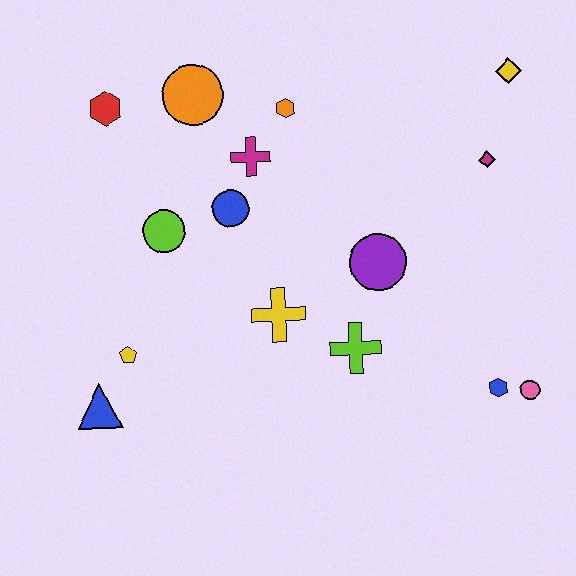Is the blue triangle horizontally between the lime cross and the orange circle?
No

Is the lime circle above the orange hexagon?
No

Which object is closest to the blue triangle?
The yellow pentagon is closest to the blue triangle.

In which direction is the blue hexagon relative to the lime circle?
The blue hexagon is to the right of the lime circle.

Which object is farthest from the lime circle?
The pink circle is farthest from the lime circle.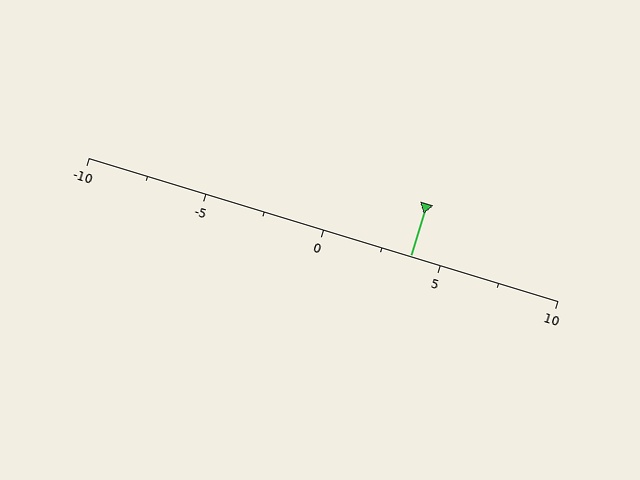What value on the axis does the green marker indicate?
The marker indicates approximately 3.8.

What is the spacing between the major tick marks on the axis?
The major ticks are spaced 5 apart.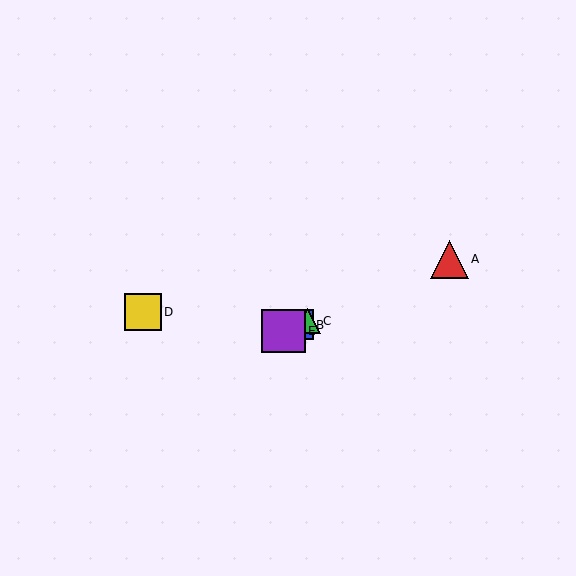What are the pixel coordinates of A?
Object A is at (449, 259).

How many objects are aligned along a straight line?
4 objects (A, B, C, E) are aligned along a straight line.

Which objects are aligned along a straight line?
Objects A, B, C, E are aligned along a straight line.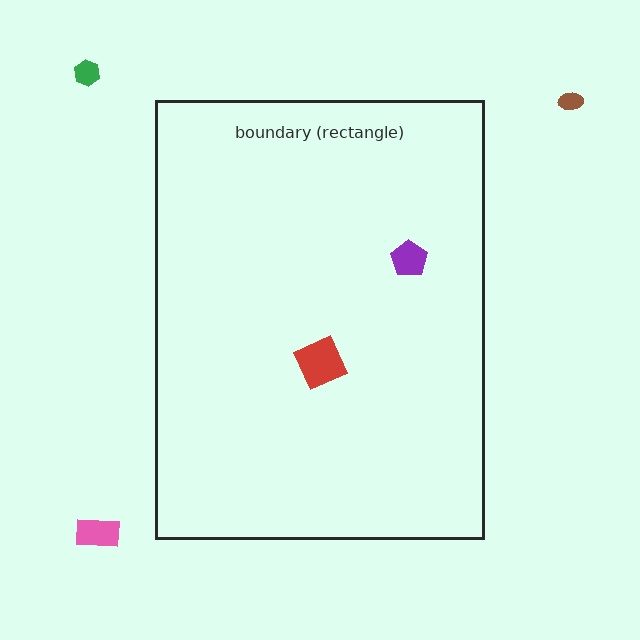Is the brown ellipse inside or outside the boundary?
Outside.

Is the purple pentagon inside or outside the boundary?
Inside.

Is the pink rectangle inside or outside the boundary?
Outside.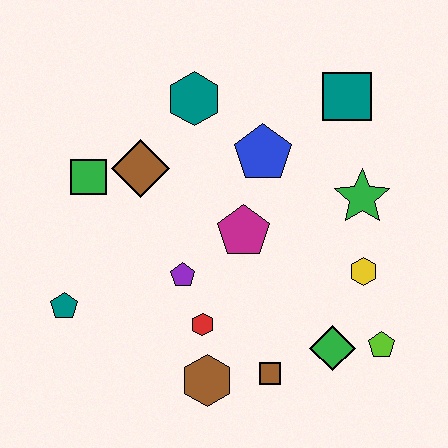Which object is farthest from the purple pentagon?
The teal square is farthest from the purple pentagon.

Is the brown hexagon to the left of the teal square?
Yes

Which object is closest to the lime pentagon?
The green diamond is closest to the lime pentagon.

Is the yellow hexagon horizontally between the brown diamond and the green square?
No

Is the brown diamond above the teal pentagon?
Yes